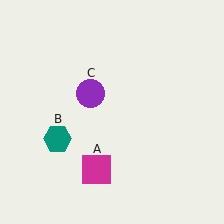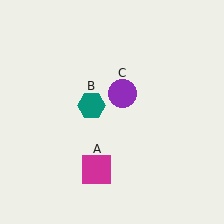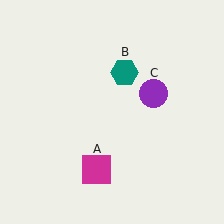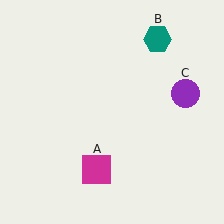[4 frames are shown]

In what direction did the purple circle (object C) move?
The purple circle (object C) moved right.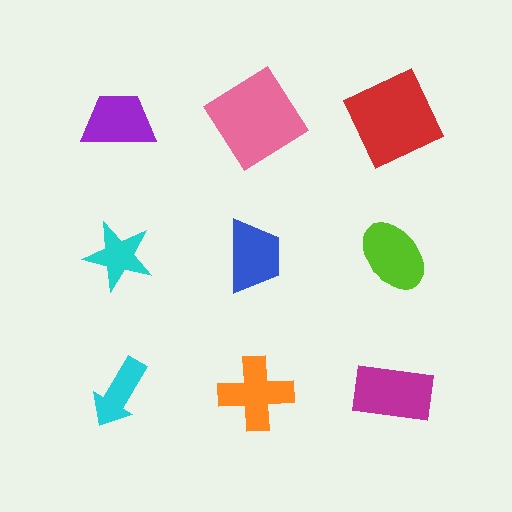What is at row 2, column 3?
A lime ellipse.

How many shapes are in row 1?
3 shapes.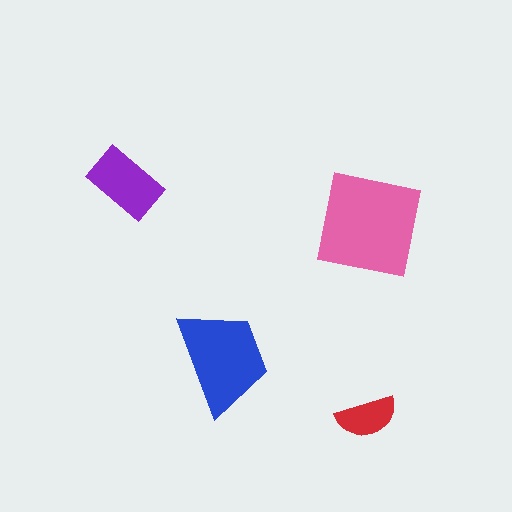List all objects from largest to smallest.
The pink square, the blue trapezoid, the purple rectangle, the red semicircle.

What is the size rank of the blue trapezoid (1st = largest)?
2nd.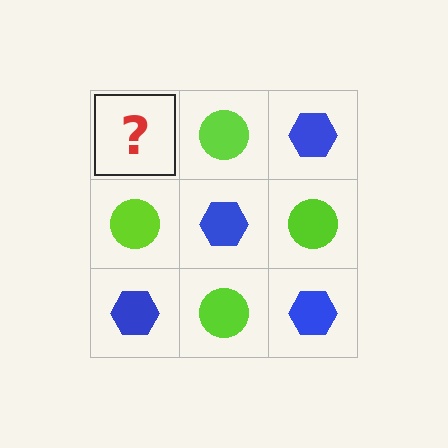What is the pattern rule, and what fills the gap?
The rule is that it alternates blue hexagon and lime circle in a checkerboard pattern. The gap should be filled with a blue hexagon.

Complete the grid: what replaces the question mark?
The question mark should be replaced with a blue hexagon.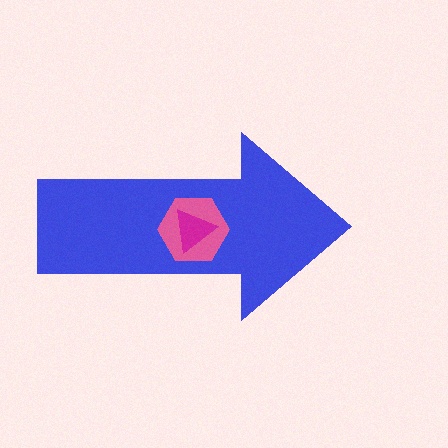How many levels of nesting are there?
3.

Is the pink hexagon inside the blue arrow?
Yes.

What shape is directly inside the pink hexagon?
The magenta triangle.